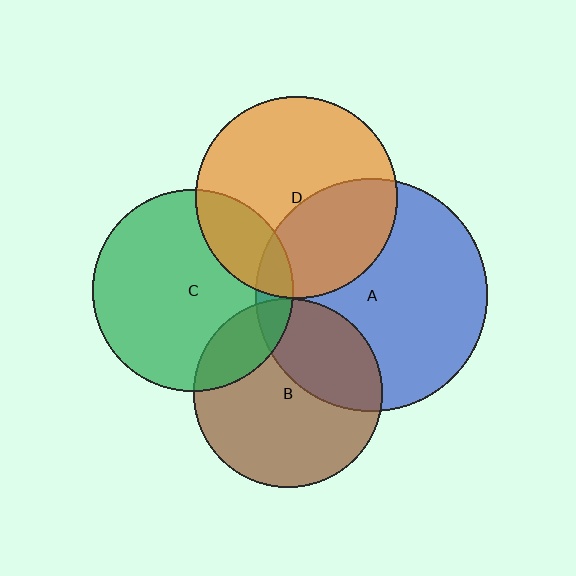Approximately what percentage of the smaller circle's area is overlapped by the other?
Approximately 35%.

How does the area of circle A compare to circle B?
Approximately 1.5 times.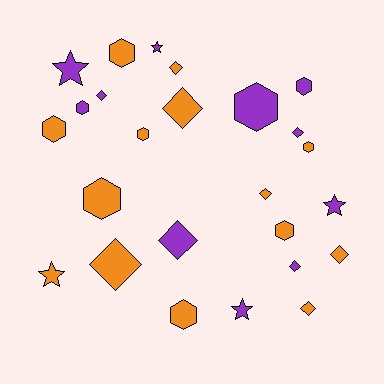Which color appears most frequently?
Orange, with 14 objects.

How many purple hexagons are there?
There are 3 purple hexagons.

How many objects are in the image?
There are 25 objects.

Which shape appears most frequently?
Diamond, with 10 objects.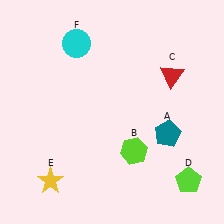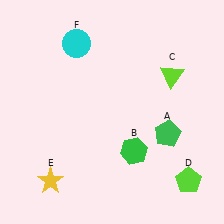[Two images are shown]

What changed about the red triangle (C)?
In Image 1, C is red. In Image 2, it changed to lime.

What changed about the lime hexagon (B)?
In Image 1, B is lime. In Image 2, it changed to green.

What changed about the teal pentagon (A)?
In Image 1, A is teal. In Image 2, it changed to green.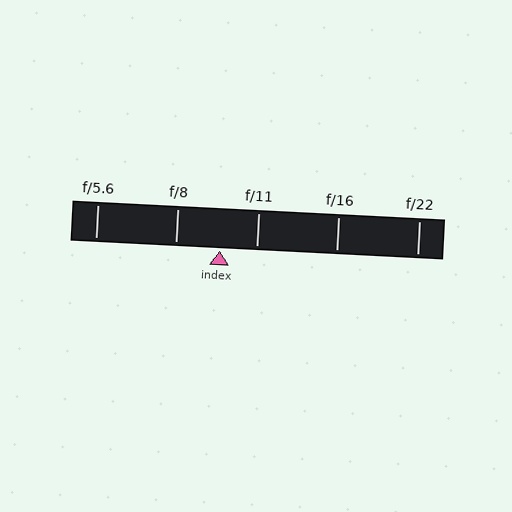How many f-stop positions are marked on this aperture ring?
There are 5 f-stop positions marked.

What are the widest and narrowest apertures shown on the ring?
The widest aperture shown is f/5.6 and the narrowest is f/22.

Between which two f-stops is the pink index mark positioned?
The index mark is between f/8 and f/11.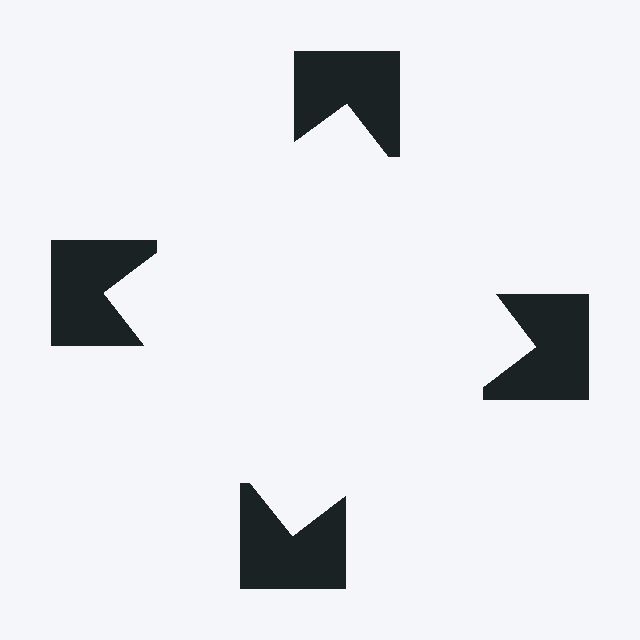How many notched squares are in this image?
There are 4 — one at each vertex of the illusory square.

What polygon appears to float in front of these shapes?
An illusory square — its edges are inferred from the aligned wedge cuts in the notched squares, not physically drawn.